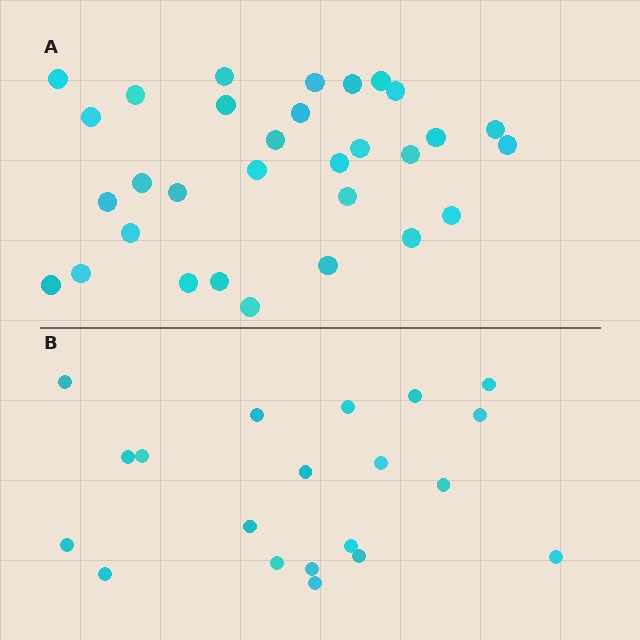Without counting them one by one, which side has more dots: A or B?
Region A (the top region) has more dots.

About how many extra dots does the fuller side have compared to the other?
Region A has roughly 12 or so more dots than region B.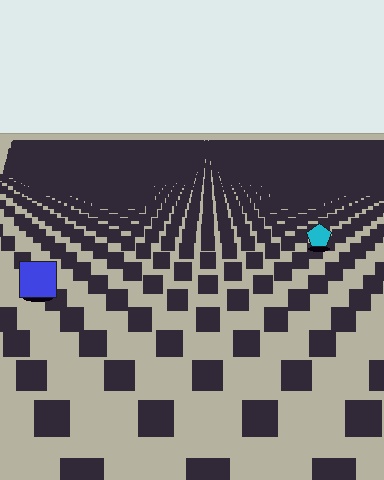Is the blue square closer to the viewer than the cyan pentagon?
Yes. The blue square is closer — you can tell from the texture gradient: the ground texture is coarser near it.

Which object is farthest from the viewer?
The cyan pentagon is farthest from the viewer. It appears smaller and the ground texture around it is denser.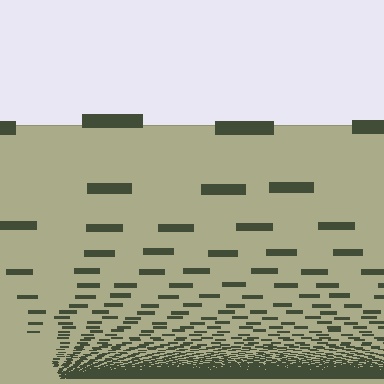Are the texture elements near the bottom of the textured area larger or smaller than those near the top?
Smaller. The gradient is inverted — elements near the bottom are smaller and denser.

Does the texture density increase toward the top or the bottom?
Density increases toward the bottom.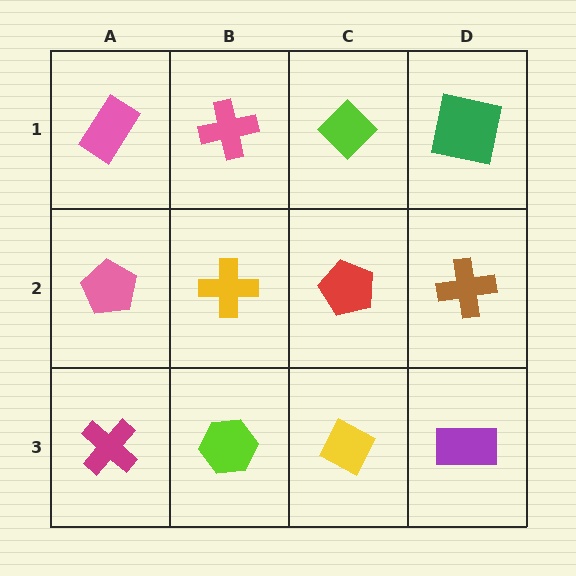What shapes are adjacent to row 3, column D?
A brown cross (row 2, column D), a yellow diamond (row 3, column C).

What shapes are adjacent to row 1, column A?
A pink pentagon (row 2, column A), a pink cross (row 1, column B).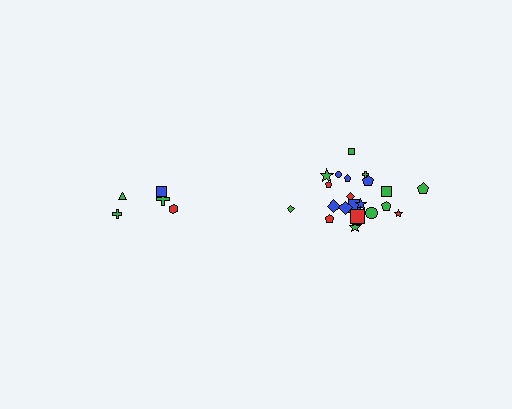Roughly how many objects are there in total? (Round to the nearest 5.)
Roughly 25 objects in total.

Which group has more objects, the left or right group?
The right group.